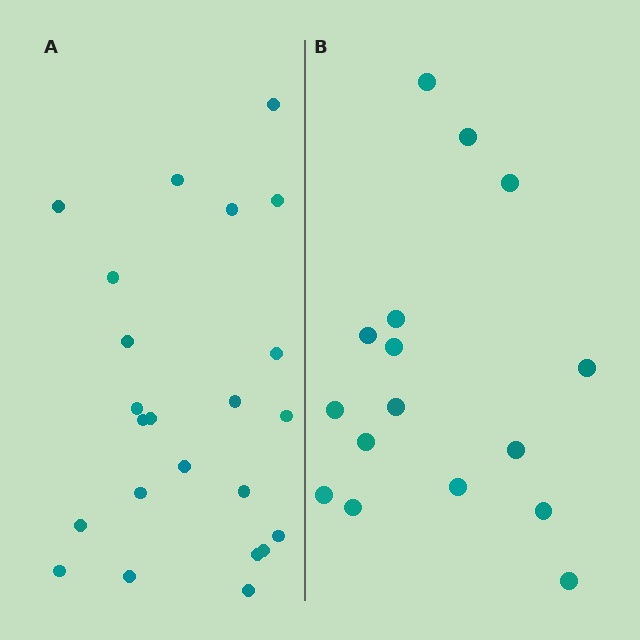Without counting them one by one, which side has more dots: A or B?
Region A (the left region) has more dots.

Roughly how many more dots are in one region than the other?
Region A has roughly 8 or so more dots than region B.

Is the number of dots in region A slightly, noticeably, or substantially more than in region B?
Region A has noticeably more, but not dramatically so. The ratio is roughly 1.4 to 1.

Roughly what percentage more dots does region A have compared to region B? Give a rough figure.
About 45% more.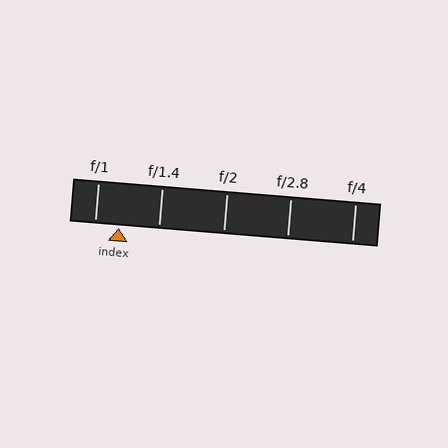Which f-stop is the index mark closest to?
The index mark is closest to f/1.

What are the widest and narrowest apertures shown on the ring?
The widest aperture shown is f/1 and the narrowest is f/4.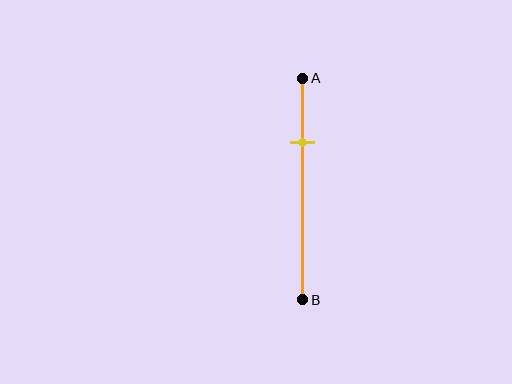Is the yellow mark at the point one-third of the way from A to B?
No, the mark is at about 30% from A, not at the 33% one-third point.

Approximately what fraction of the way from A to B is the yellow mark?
The yellow mark is approximately 30% of the way from A to B.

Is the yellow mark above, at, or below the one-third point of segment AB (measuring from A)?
The yellow mark is above the one-third point of segment AB.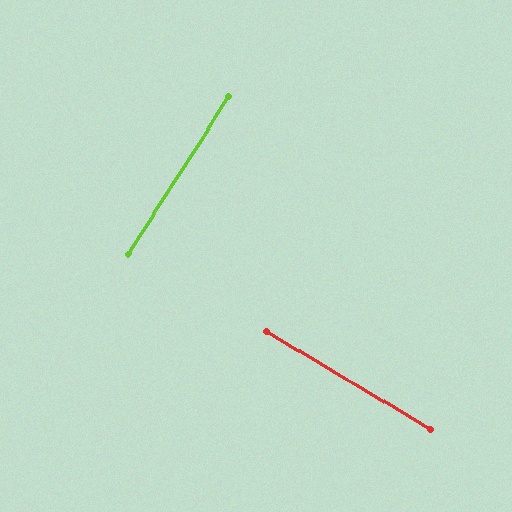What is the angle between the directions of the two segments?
Approximately 89 degrees.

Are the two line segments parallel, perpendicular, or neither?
Perpendicular — they meet at approximately 89°.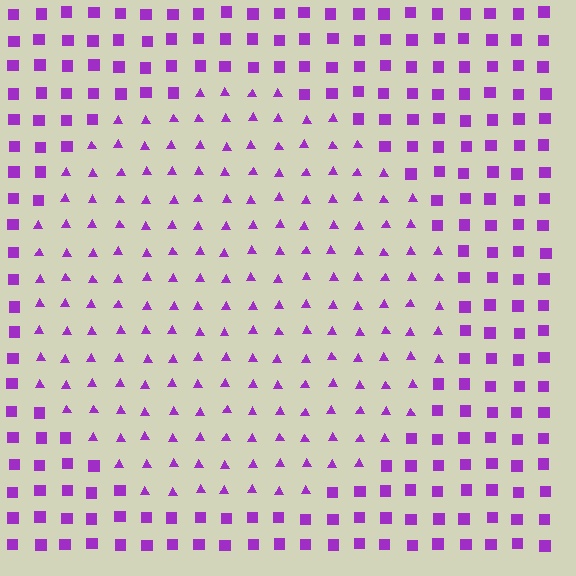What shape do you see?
I see a circle.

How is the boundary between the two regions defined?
The boundary is defined by a change in element shape: triangles inside vs. squares outside. All elements share the same color and spacing.